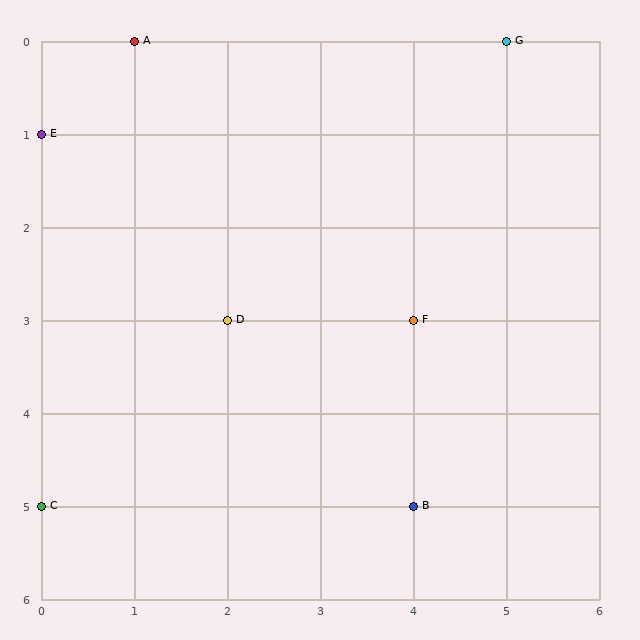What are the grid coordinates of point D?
Point D is at grid coordinates (2, 3).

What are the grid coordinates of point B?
Point B is at grid coordinates (4, 5).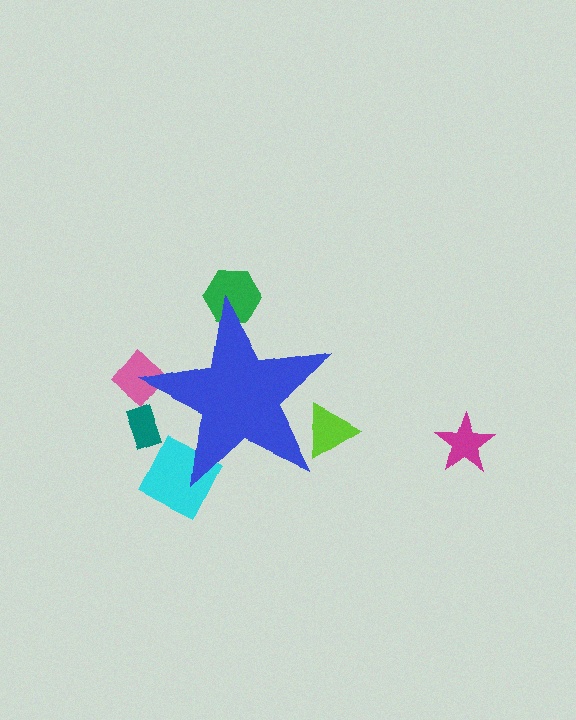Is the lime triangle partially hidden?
Yes, the lime triangle is partially hidden behind the blue star.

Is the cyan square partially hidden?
Yes, the cyan square is partially hidden behind the blue star.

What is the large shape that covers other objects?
A blue star.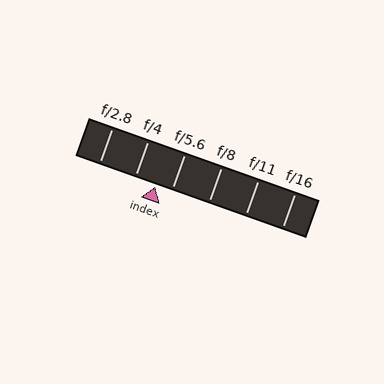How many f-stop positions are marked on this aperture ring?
There are 6 f-stop positions marked.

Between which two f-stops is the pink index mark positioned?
The index mark is between f/4 and f/5.6.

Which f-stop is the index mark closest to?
The index mark is closest to f/5.6.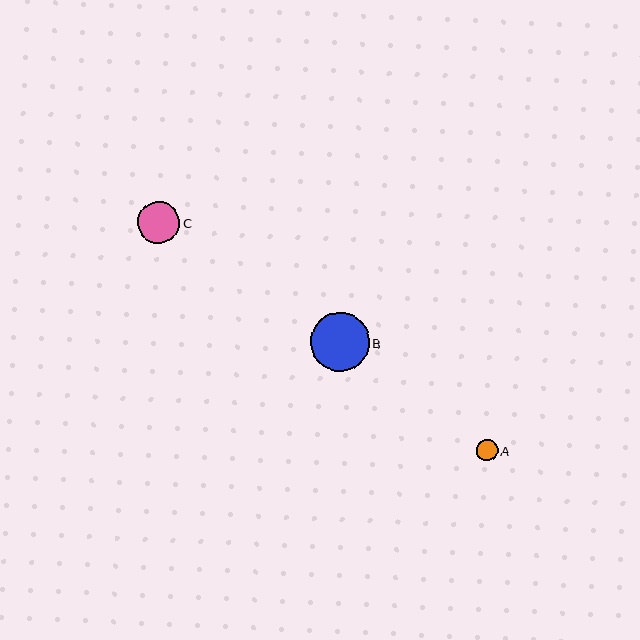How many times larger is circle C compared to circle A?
Circle C is approximately 2.0 times the size of circle A.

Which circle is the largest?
Circle B is the largest with a size of approximately 59 pixels.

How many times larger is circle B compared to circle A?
Circle B is approximately 2.7 times the size of circle A.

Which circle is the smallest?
Circle A is the smallest with a size of approximately 21 pixels.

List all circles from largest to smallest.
From largest to smallest: B, C, A.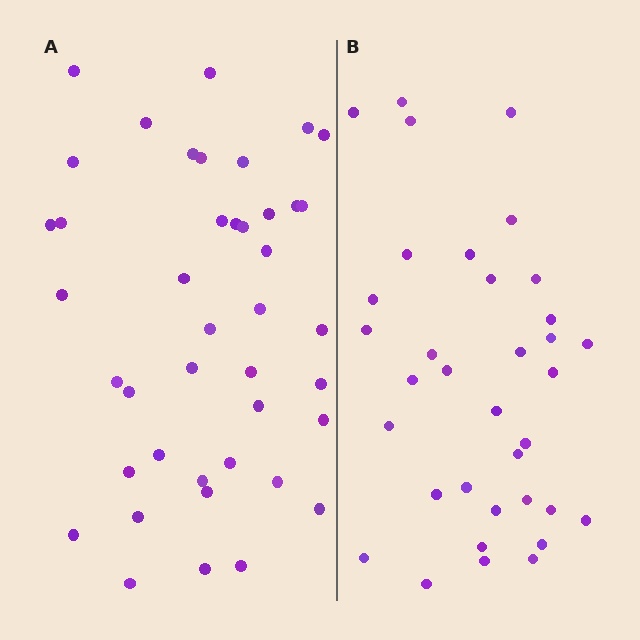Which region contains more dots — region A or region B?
Region A (the left region) has more dots.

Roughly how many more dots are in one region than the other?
Region A has roughly 8 or so more dots than region B.